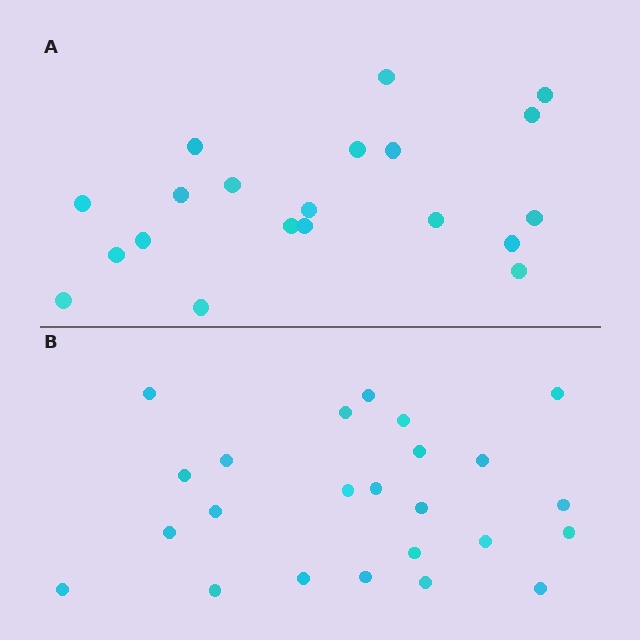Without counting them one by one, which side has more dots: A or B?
Region B (the bottom region) has more dots.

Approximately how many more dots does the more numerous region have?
Region B has about 4 more dots than region A.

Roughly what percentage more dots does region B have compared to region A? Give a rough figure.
About 20% more.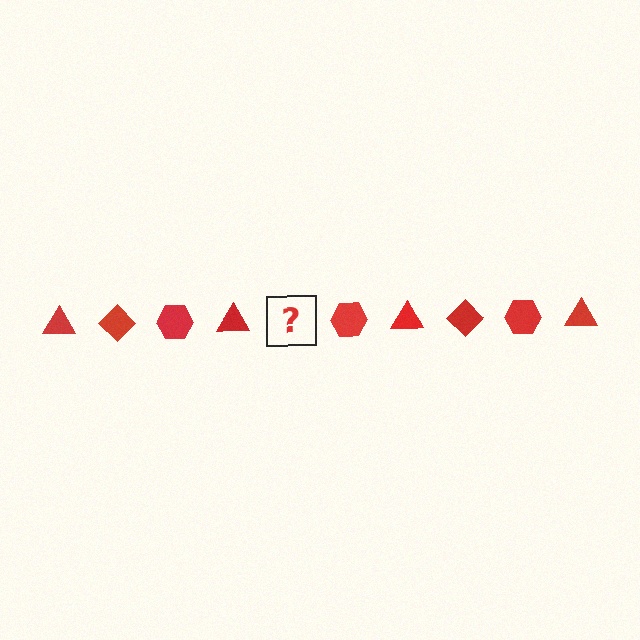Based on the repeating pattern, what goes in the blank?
The blank should be a red diamond.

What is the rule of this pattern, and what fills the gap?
The rule is that the pattern cycles through triangle, diamond, hexagon shapes in red. The gap should be filled with a red diamond.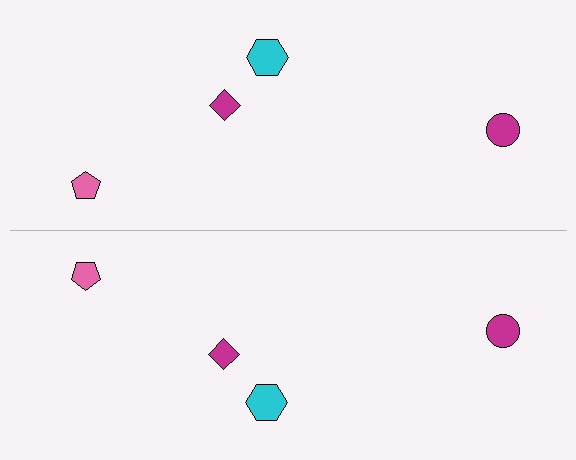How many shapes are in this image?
There are 8 shapes in this image.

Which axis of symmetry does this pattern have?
The pattern has a horizontal axis of symmetry running through the center of the image.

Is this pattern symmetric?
Yes, this pattern has bilateral (reflection) symmetry.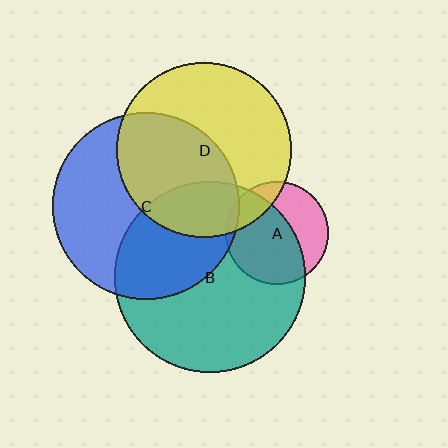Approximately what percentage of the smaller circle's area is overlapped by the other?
Approximately 40%.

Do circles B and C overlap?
Yes.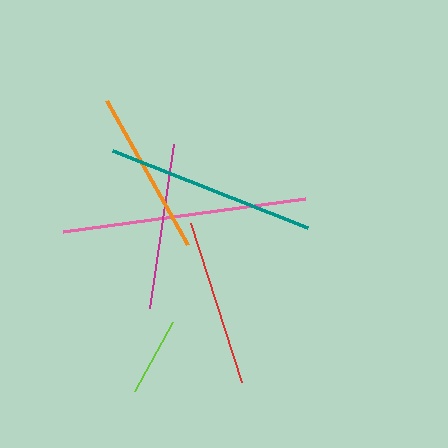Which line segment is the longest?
The pink line is the longest at approximately 245 pixels.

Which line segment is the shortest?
The lime line is the shortest at approximately 79 pixels.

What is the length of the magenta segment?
The magenta segment is approximately 166 pixels long.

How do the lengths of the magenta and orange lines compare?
The magenta and orange lines are approximately the same length.